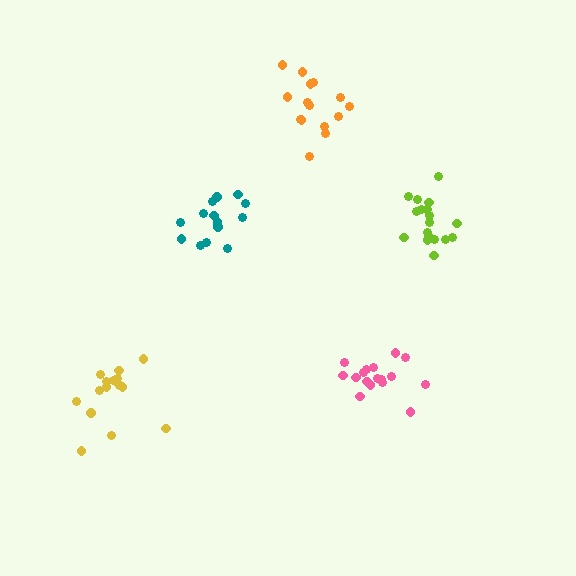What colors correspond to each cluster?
The clusters are colored: pink, teal, yellow, lime, orange.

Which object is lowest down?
The yellow cluster is bottommost.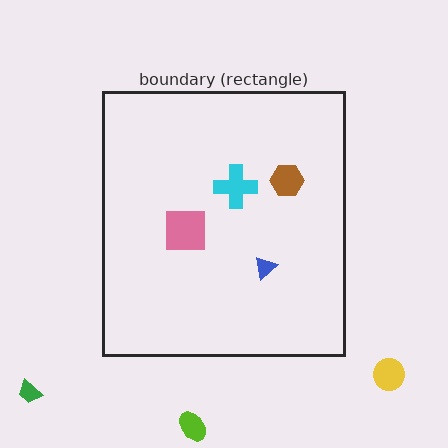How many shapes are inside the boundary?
4 inside, 3 outside.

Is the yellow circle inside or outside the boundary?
Outside.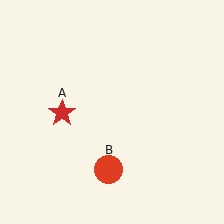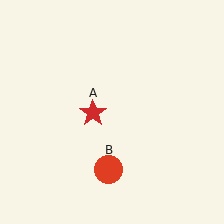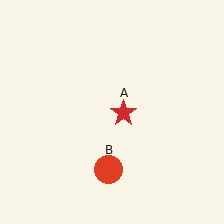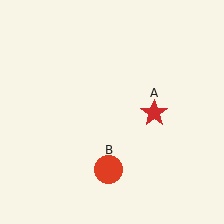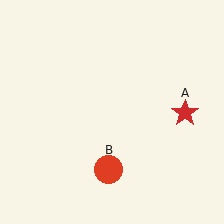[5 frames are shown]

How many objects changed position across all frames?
1 object changed position: red star (object A).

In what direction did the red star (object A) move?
The red star (object A) moved right.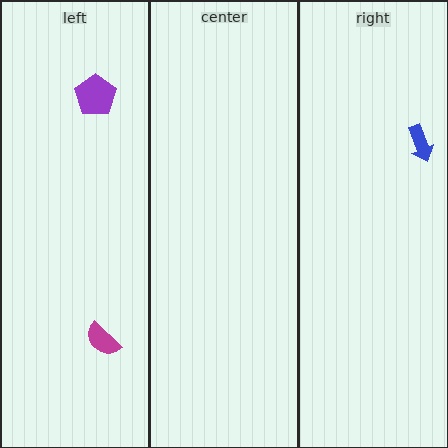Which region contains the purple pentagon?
The left region.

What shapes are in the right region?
The blue arrow.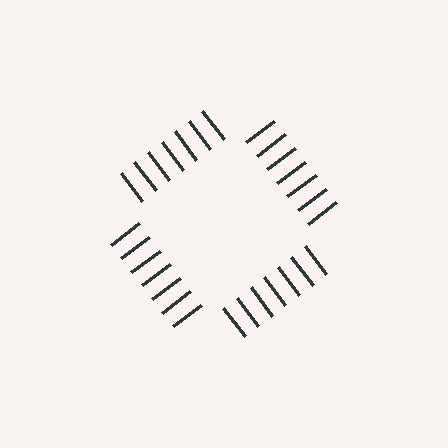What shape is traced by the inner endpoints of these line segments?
An illusory square — the line segments terminate on its edges but no continuous stroke is drawn.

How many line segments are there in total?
28 — 7 along each of the 4 edges.